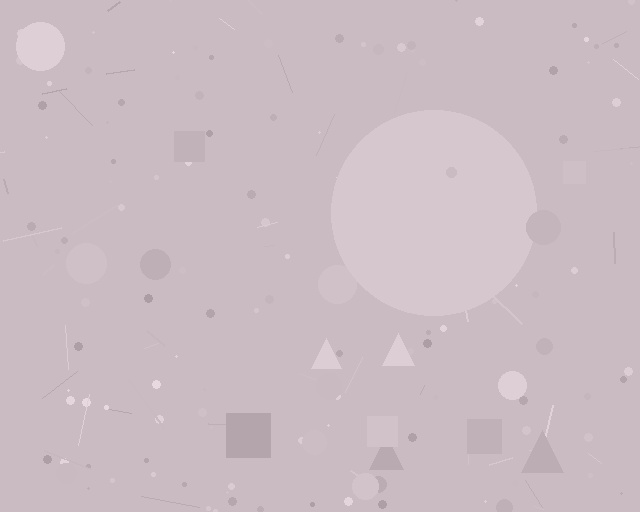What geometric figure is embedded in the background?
A circle is embedded in the background.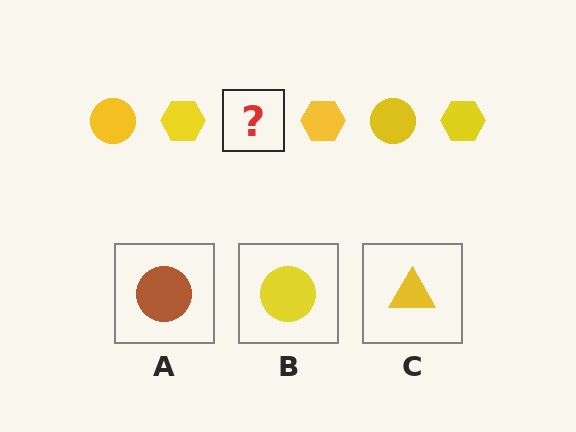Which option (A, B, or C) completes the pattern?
B.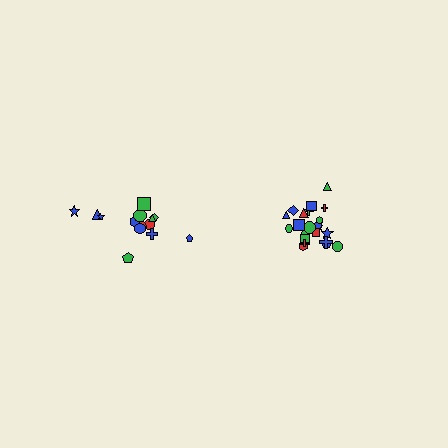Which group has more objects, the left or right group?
The right group.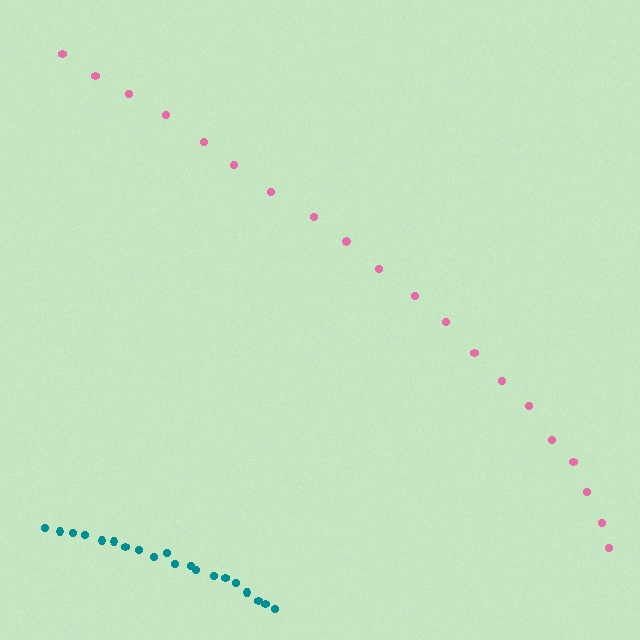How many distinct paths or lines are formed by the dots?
There are 2 distinct paths.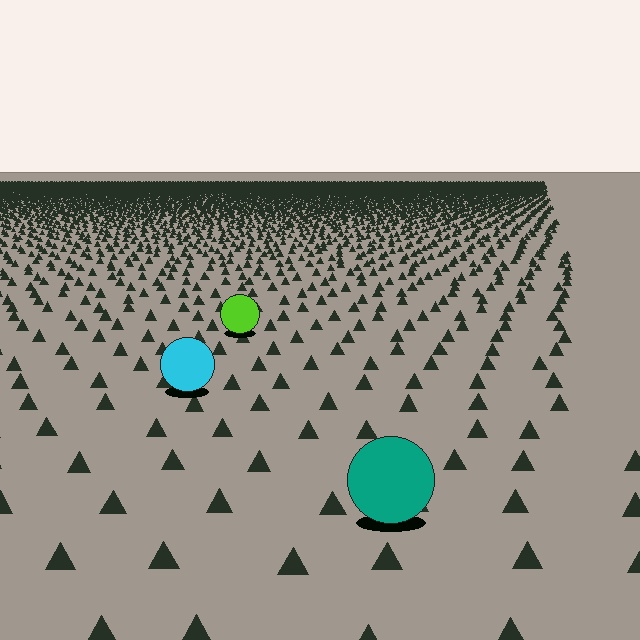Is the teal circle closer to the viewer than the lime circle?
Yes. The teal circle is closer — you can tell from the texture gradient: the ground texture is coarser near it.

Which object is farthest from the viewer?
The lime circle is farthest from the viewer. It appears smaller and the ground texture around it is denser.